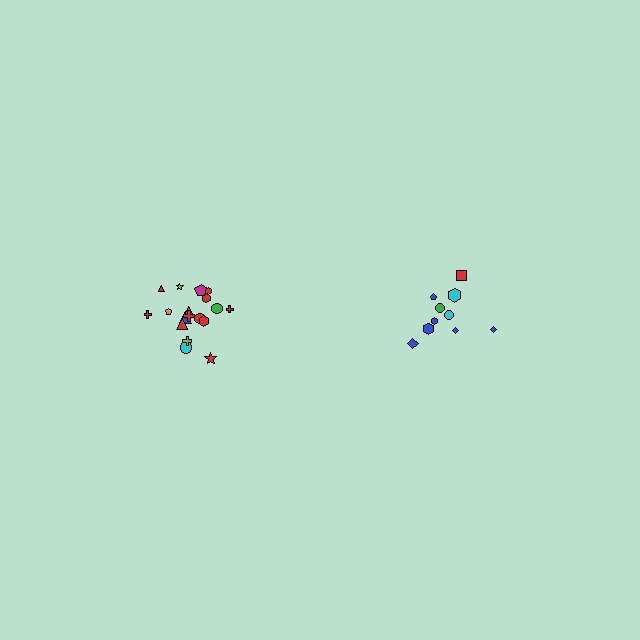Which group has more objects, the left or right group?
The left group.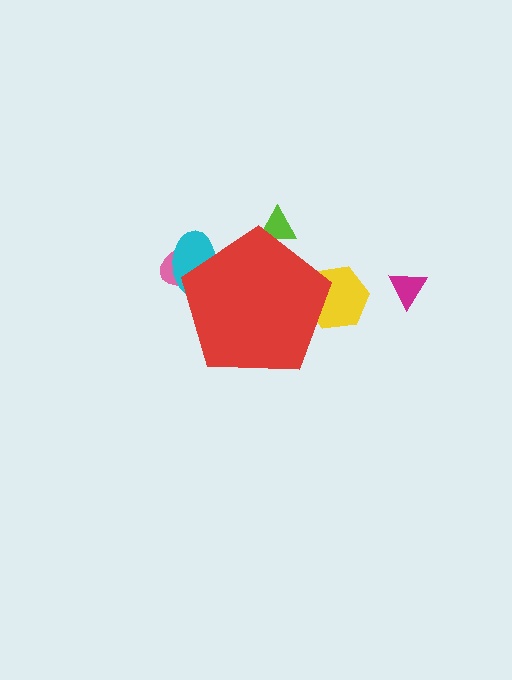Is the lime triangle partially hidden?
Yes, the lime triangle is partially hidden behind the red pentagon.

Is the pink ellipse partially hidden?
Yes, the pink ellipse is partially hidden behind the red pentagon.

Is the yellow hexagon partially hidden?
Yes, the yellow hexagon is partially hidden behind the red pentagon.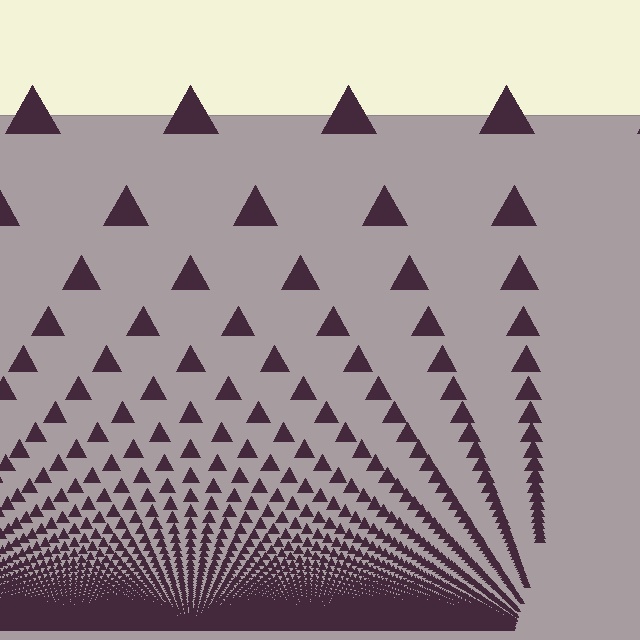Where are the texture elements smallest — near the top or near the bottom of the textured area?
Near the bottom.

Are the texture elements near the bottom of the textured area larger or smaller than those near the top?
Smaller. The gradient is inverted — elements near the bottom are smaller and denser.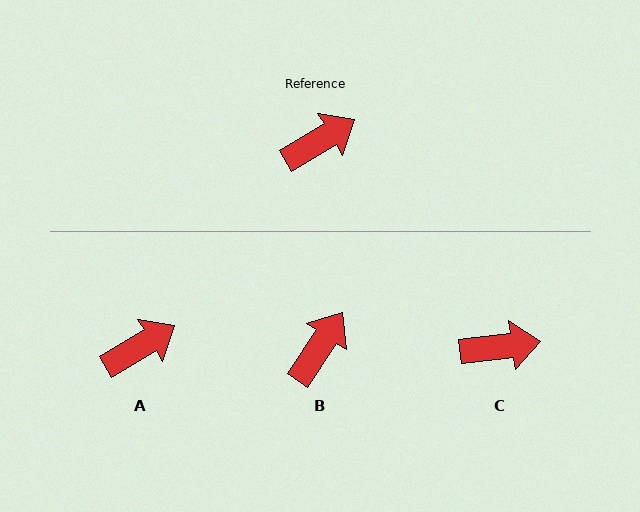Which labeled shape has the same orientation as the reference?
A.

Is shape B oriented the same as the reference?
No, it is off by about 26 degrees.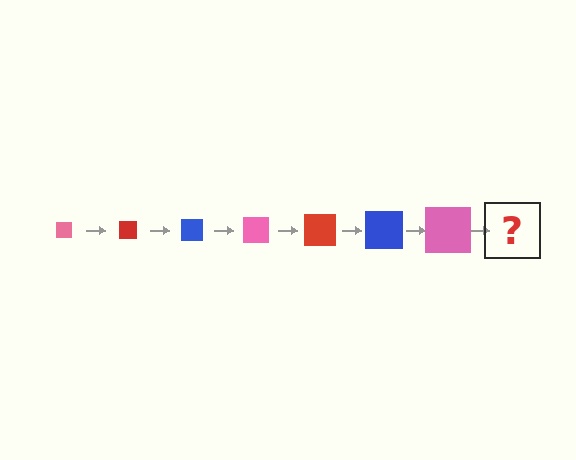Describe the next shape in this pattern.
It should be a red square, larger than the previous one.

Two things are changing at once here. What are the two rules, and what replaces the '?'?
The two rules are that the square grows larger each step and the color cycles through pink, red, and blue. The '?' should be a red square, larger than the previous one.